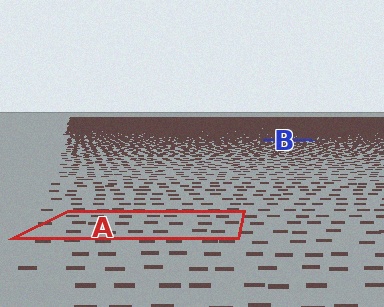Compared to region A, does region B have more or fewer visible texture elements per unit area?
Region B has more texture elements per unit area — they are packed more densely because it is farther away.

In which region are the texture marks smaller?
The texture marks are smaller in region B, because it is farther away.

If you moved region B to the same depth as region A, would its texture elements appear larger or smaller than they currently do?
They would appear larger. At a closer depth, the same texture elements are projected at a bigger on-screen size.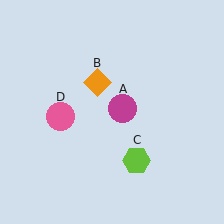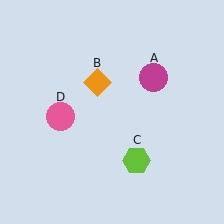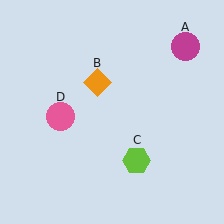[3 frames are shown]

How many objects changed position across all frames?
1 object changed position: magenta circle (object A).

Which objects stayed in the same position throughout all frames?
Orange diamond (object B) and lime hexagon (object C) and pink circle (object D) remained stationary.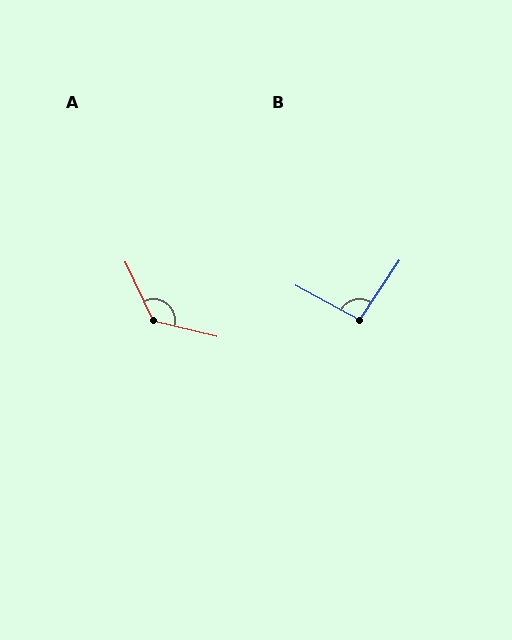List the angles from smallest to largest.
B (95°), A (130°).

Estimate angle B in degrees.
Approximately 95 degrees.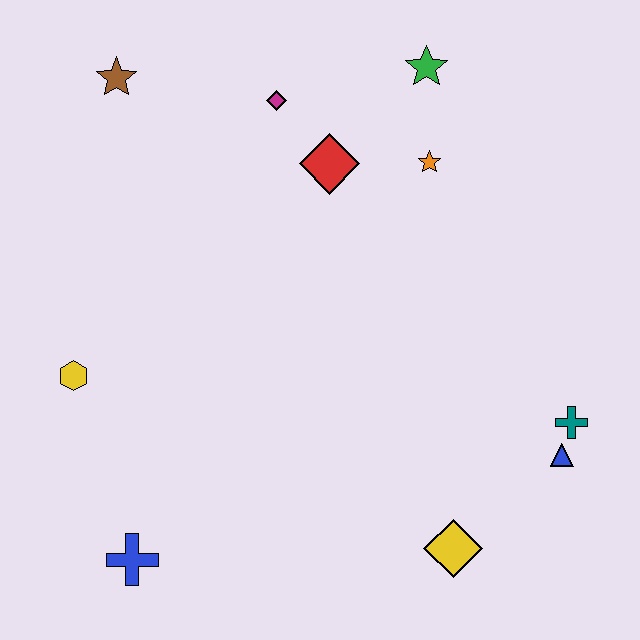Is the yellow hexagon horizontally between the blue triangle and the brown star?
No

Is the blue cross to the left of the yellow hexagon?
No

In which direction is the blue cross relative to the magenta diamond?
The blue cross is below the magenta diamond.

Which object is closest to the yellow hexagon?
The blue cross is closest to the yellow hexagon.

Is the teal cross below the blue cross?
No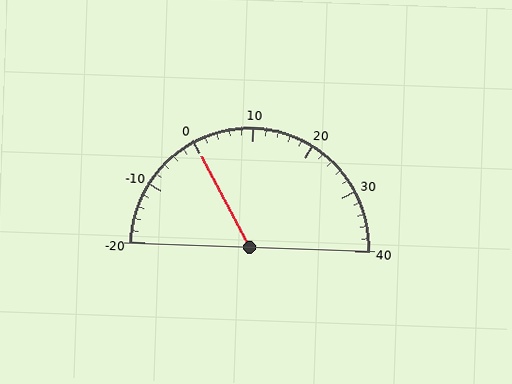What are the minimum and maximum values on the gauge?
The gauge ranges from -20 to 40.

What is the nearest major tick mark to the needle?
The nearest major tick mark is 0.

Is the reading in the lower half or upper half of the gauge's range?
The reading is in the lower half of the range (-20 to 40).